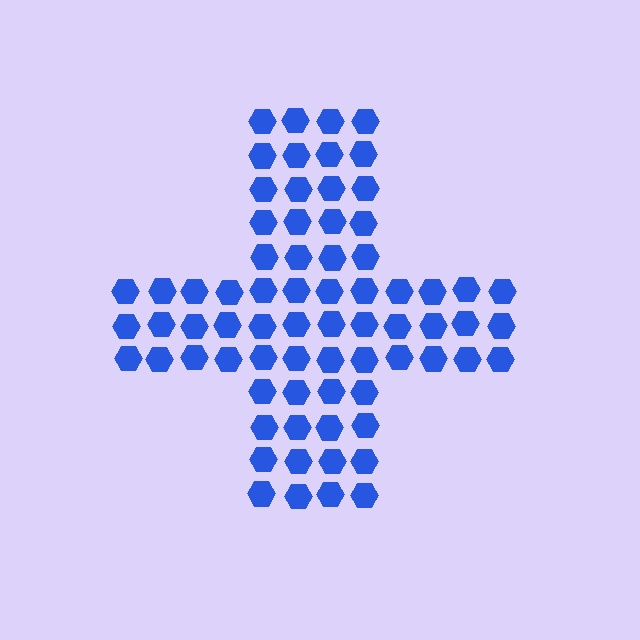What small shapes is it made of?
It is made of small hexagons.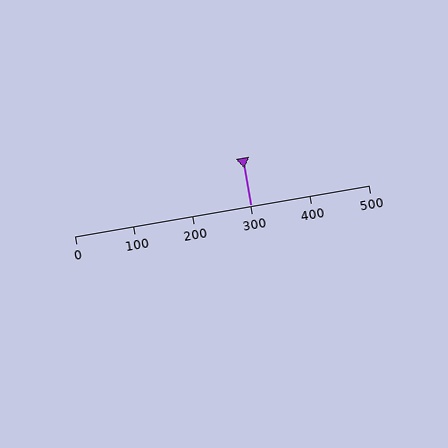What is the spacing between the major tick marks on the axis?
The major ticks are spaced 100 apart.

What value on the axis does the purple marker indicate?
The marker indicates approximately 300.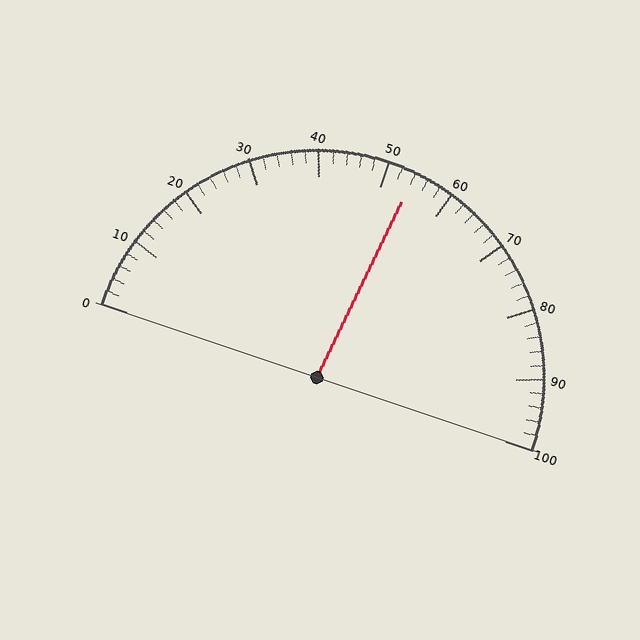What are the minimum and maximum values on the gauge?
The gauge ranges from 0 to 100.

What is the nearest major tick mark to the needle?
The nearest major tick mark is 50.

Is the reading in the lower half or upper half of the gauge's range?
The reading is in the upper half of the range (0 to 100).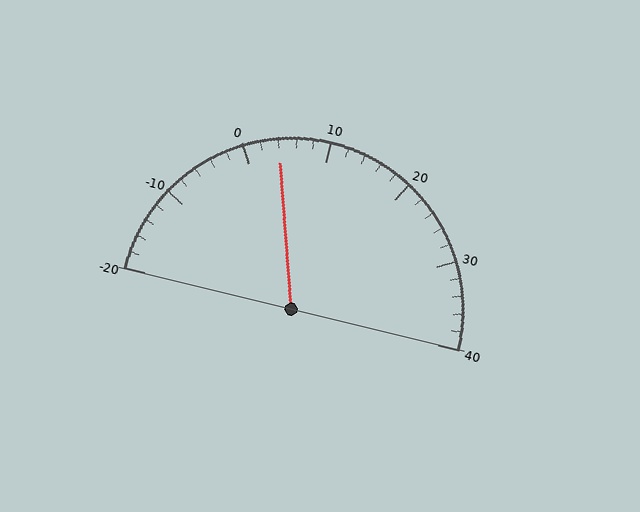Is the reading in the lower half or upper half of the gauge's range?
The reading is in the lower half of the range (-20 to 40).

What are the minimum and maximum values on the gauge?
The gauge ranges from -20 to 40.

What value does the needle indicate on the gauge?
The needle indicates approximately 4.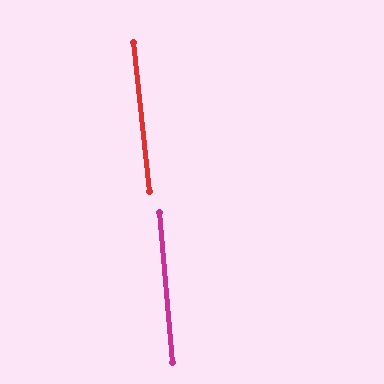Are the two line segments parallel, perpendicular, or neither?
Parallel — their directions differ by only 0.8°.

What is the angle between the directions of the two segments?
Approximately 1 degree.